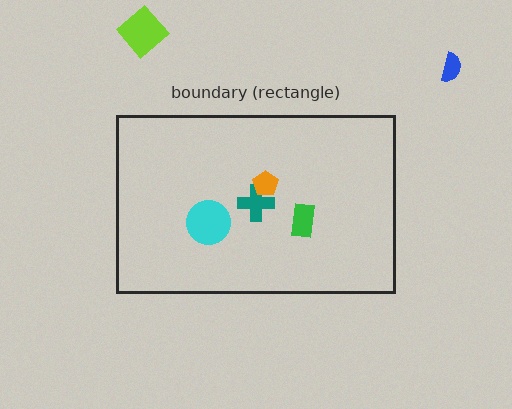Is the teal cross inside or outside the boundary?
Inside.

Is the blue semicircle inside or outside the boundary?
Outside.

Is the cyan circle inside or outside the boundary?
Inside.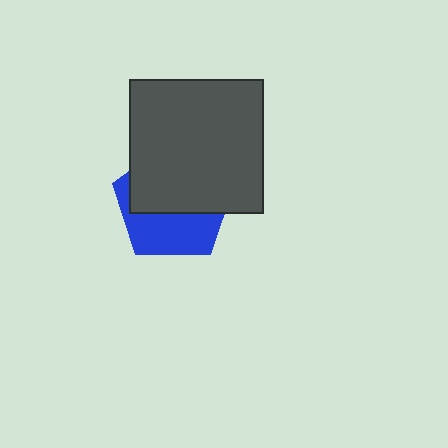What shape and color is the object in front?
The object in front is a dark gray square.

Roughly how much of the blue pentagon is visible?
A small part of it is visible (roughly 43%).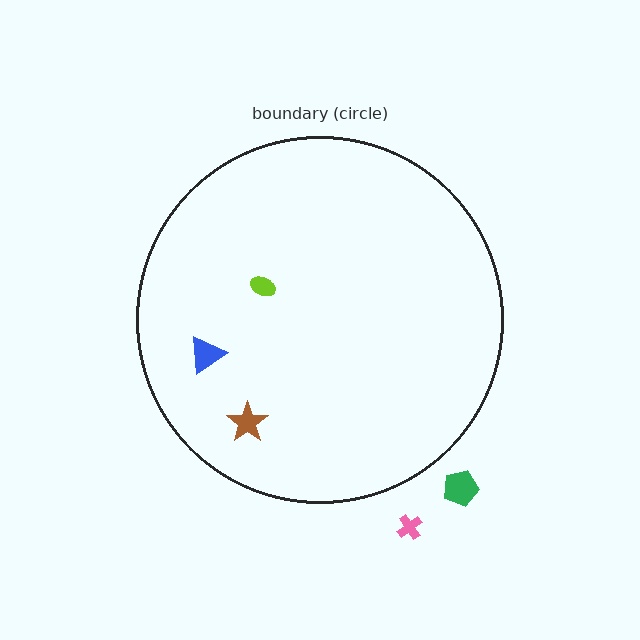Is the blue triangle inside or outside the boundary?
Inside.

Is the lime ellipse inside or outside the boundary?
Inside.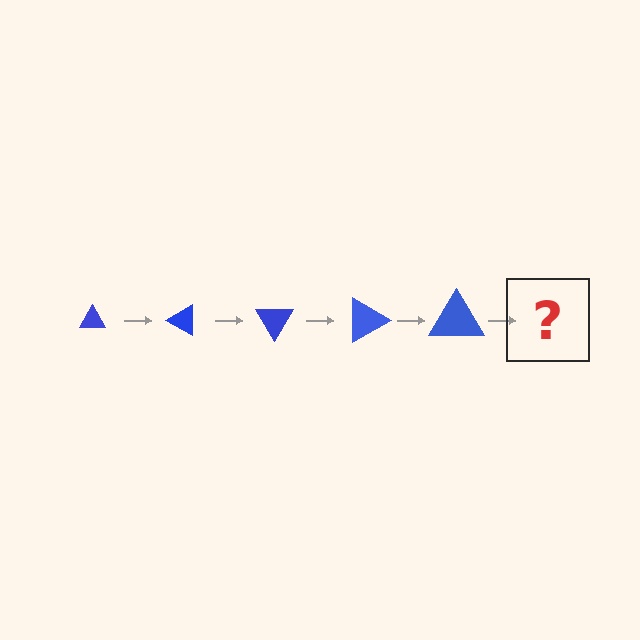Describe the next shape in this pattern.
It should be a triangle, larger than the previous one and rotated 150 degrees from the start.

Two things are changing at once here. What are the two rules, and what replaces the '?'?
The two rules are that the triangle grows larger each step and it rotates 30 degrees each step. The '?' should be a triangle, larger than the previous one and rotated 150 degrees from the start.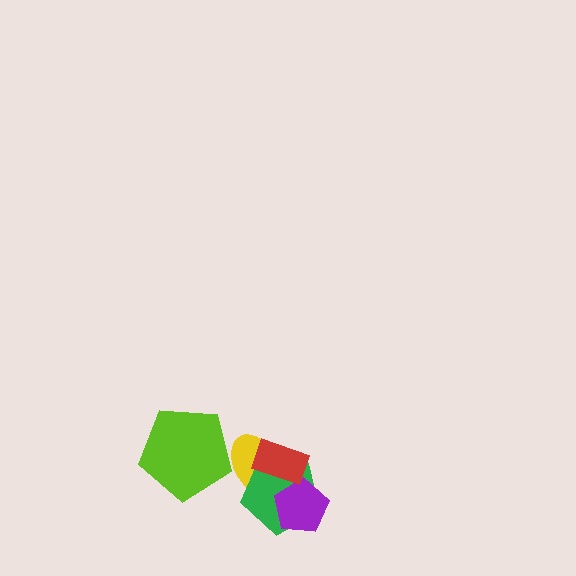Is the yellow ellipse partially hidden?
Yes, it is partially covered by another shape.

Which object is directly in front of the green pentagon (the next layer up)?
The purple pentagon is directly in front of the green pentagon.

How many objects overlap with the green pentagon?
3 objects overlap with the green pentagon.